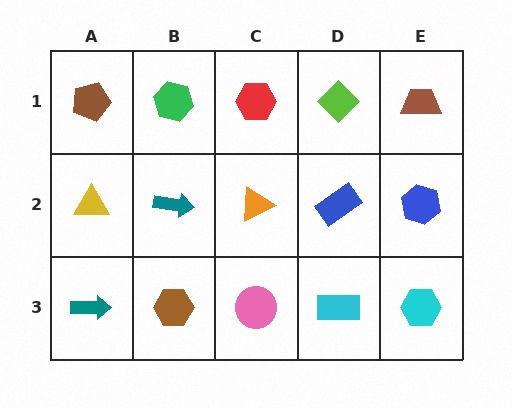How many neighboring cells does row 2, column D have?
4.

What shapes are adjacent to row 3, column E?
A blue hexagon (row 2, column E), a cyan rectangle (row 3, column D).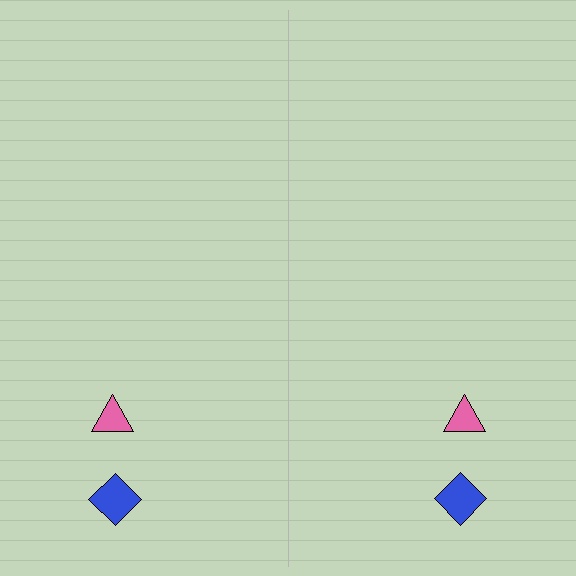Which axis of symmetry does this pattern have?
The pattern has a vertical axis of symmetry running through the center of the image.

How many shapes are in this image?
There are 4 shapes in this image.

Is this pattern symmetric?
Yes, this pattern has bilateral (reflection) symmetry.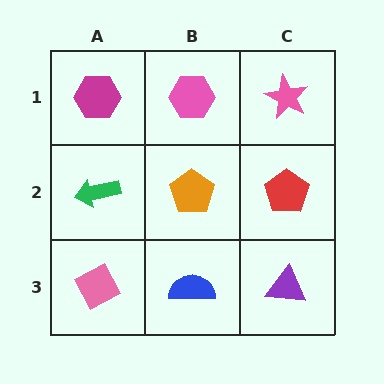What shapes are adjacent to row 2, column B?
A pink hexagon (row 1, column B), a blue semicircle (row 3, column B), a green arrow (row 2, column A), a red pentagon (row 2, column C).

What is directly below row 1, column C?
A red pentagon.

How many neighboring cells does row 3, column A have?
2.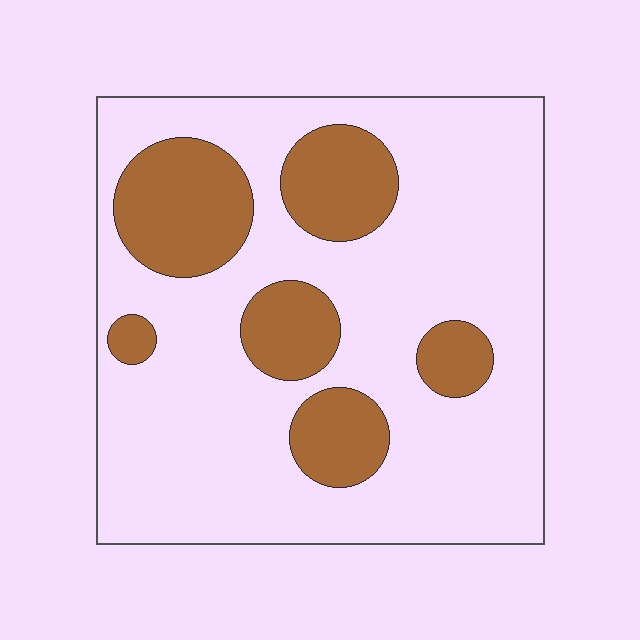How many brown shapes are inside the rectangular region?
6.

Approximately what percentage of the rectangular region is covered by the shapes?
Approximately 25%.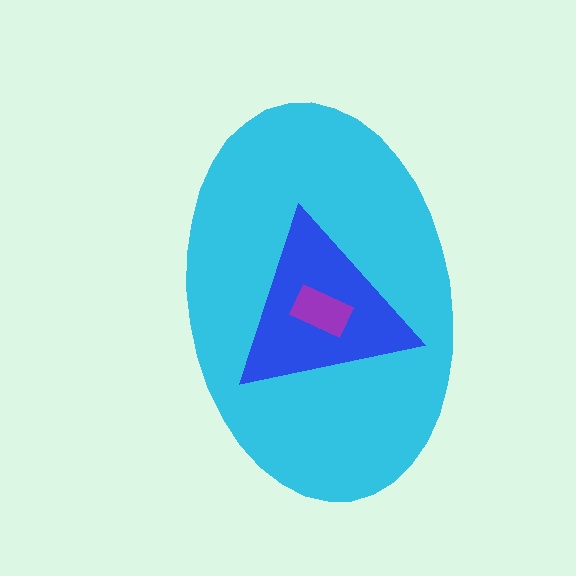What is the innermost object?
The purple rectangle.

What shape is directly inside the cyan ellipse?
The blue triangle.